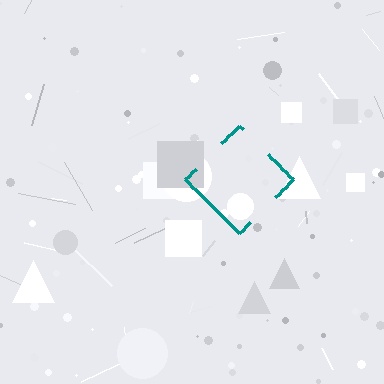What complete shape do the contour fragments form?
The contour fragments form a diamond.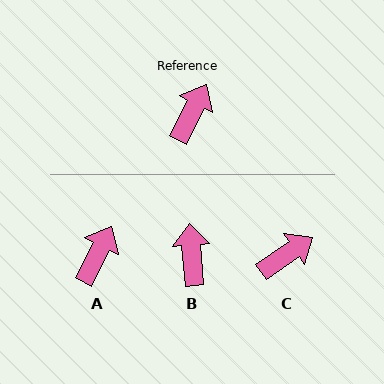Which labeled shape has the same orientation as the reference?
A.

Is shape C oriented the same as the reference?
No, it is off by about 29 degrees.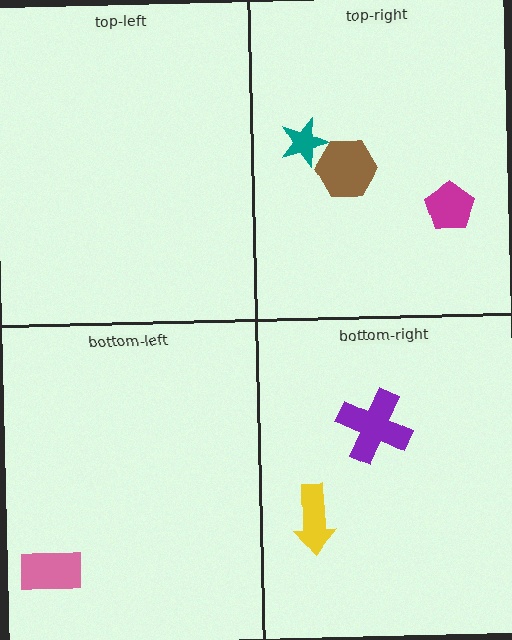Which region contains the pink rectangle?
The bottom-left region.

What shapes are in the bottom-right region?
The purple cross, the yellow arrow.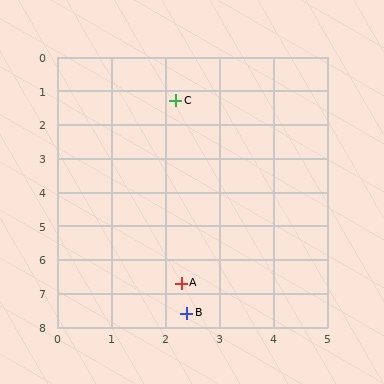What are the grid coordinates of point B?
Point B is at approximately (2.4, 7.6).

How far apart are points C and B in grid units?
Points C and B are about 6.3 grid units apart.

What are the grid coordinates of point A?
Point A is at approximately (2.3, 6.7).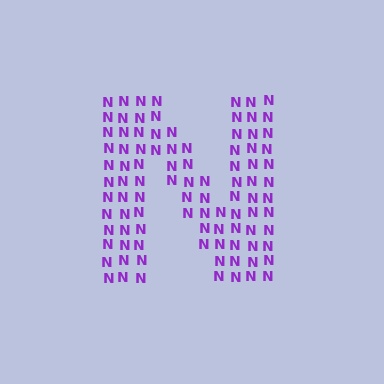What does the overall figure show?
The overall figure shows the letter N.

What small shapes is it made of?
It is made of small letter N's.